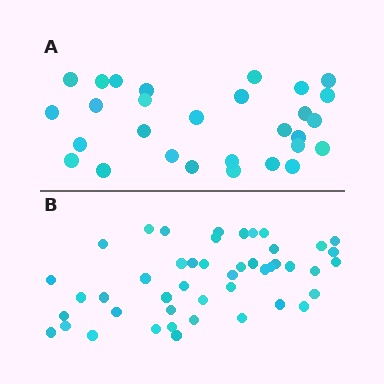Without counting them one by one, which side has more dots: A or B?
Region B (the bottom region) has more dots.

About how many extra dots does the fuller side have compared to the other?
Region B has approximately 15 more dots than region A.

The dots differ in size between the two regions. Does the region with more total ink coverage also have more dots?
No. Region A has more total ink coverage because its dots are larger, but region B actually contains more individual dots. Total area can be misleading — the number of items is what matters here.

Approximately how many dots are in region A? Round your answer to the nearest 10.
About 30 dots. (The exact count is 29, which rounds to 30.)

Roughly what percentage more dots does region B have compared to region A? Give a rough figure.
About 60% more.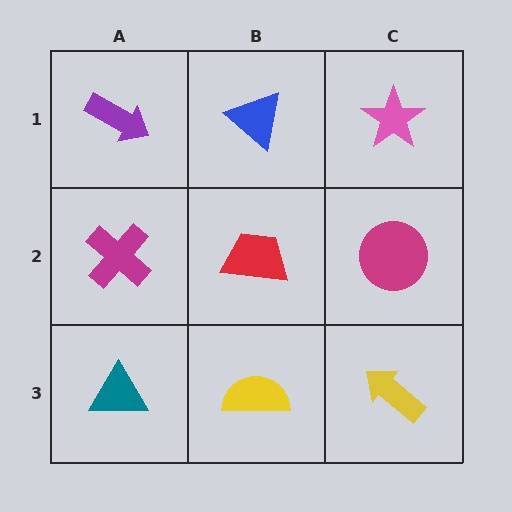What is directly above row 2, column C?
A pink star.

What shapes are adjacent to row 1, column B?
A red trapezoid (row 2, column B), a purple arrow (row 1, column A), a pink star (row 1, column C).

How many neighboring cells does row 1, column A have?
2.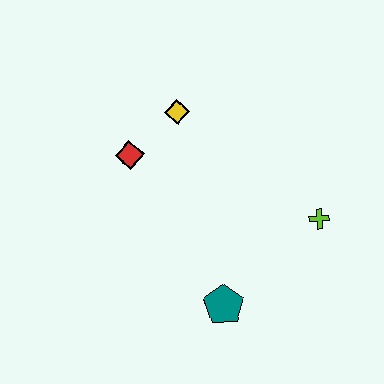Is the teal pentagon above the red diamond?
No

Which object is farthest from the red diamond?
The lime cross is farthest from the red diamond.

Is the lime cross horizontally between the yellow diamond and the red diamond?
No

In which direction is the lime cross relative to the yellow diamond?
The lime cross is to the right of the yellow diamond.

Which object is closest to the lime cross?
The teal pentagon is closest to the lime cross.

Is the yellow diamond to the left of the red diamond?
No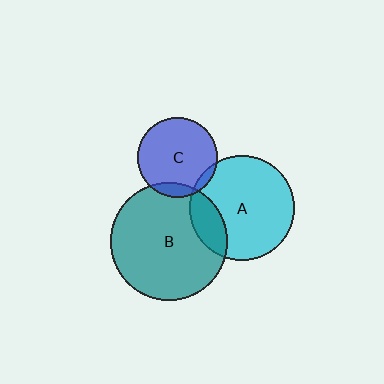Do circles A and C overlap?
Yes.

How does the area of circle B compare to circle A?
Approximately 1.3 times.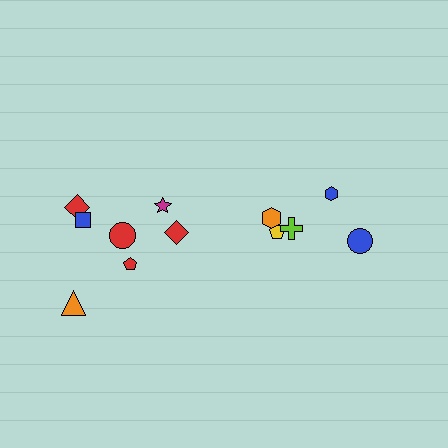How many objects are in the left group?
There are 7 objects.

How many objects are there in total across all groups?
There are 12 objects.